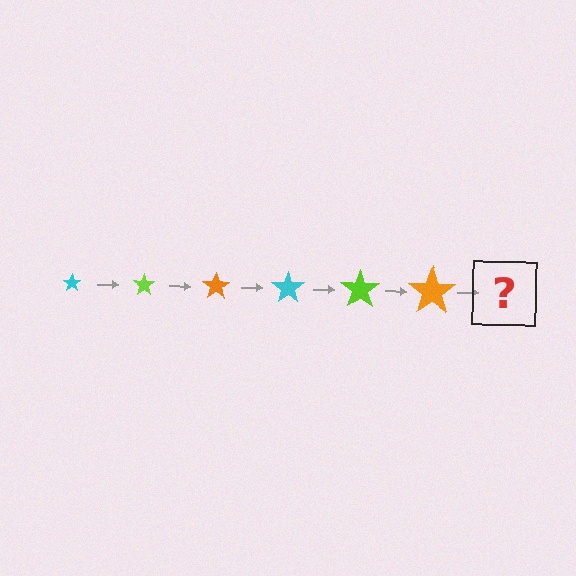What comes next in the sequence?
The next element should be a cyan star, larger than the previous one.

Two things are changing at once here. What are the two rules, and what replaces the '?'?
The two rules are that the star grows larger each step and the color cycles through cyan, lime, and orange. The '?' should be a cyan star, larger than the previous one.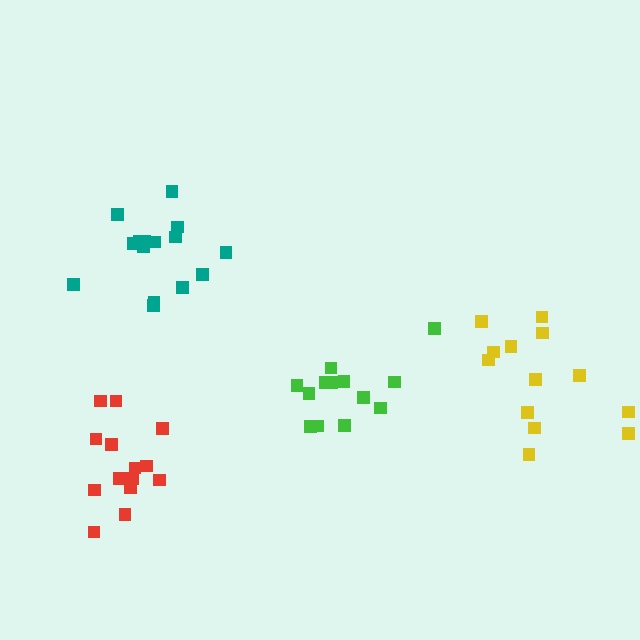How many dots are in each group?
Group 1: 14 dots, Group 2: 13 dots, Group 3: 15 dots, Group 4: 14 dots (56 total).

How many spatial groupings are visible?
There are 4 spatial groupings.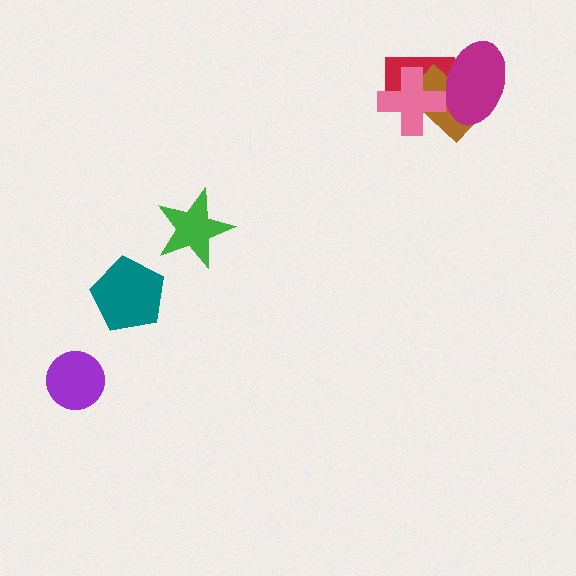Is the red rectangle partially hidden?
Yes, it is partially covered by another shape.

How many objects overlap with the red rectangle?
3 objects overlap with the red rectangle.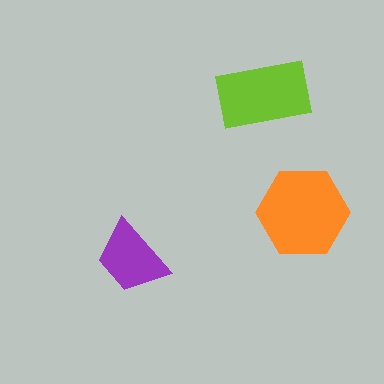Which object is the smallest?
The purple trapezoid.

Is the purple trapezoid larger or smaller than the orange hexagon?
Smaller.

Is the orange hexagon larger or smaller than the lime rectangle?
Larger.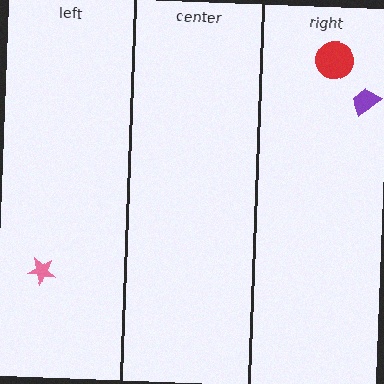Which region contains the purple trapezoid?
The right region.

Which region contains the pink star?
The left region.